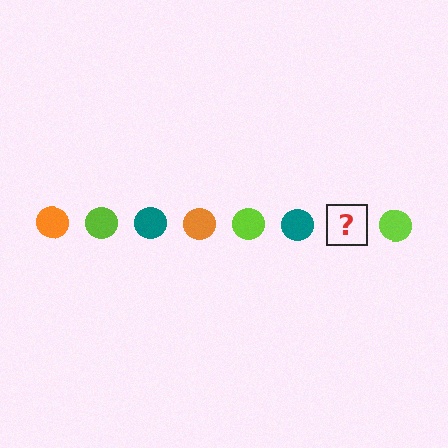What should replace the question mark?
The question mark should be replaced with an orange circle.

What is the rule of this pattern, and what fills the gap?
The rule is that the pattern cycles through orange, lime, teal circles. The gap should be filled with an orange circle.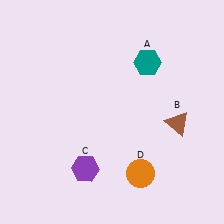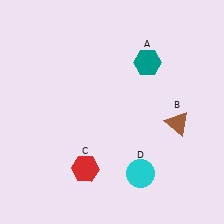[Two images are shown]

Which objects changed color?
C changed from purple to red. D changed from orange to cyan.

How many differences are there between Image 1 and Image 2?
There are 2 differences between the two images.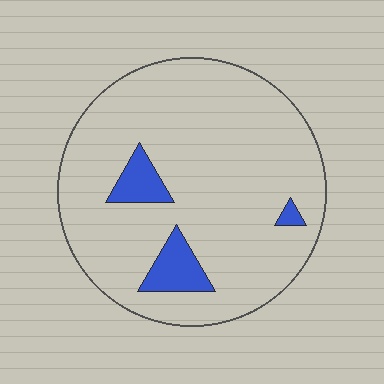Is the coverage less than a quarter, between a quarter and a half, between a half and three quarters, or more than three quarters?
Less than a quarter.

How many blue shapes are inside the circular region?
3.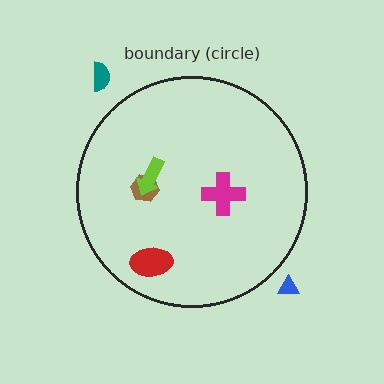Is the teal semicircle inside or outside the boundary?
Outside.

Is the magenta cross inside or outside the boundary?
Inside.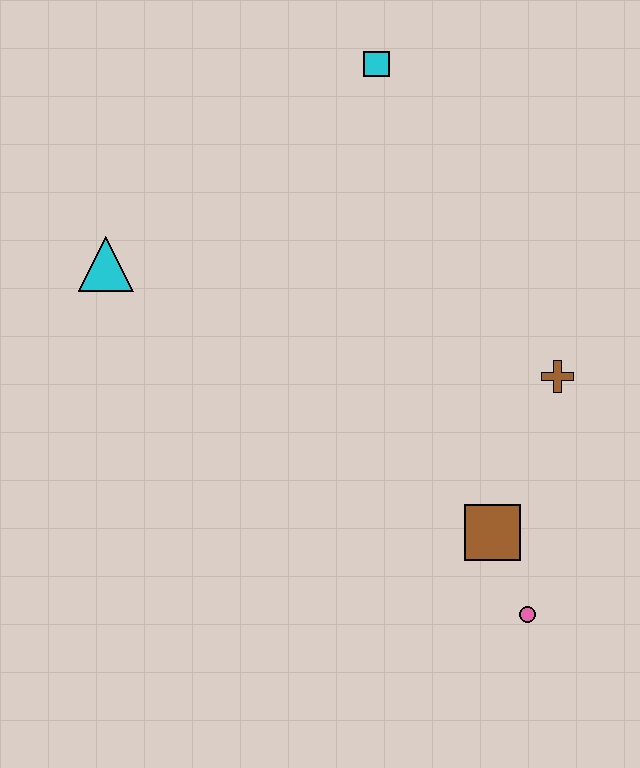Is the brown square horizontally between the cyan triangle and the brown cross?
Yes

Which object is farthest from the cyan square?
The pink circle is farthest from the cyan square.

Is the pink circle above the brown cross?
No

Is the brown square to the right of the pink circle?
No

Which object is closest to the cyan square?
The cyan triangle is closest to the cyan square.